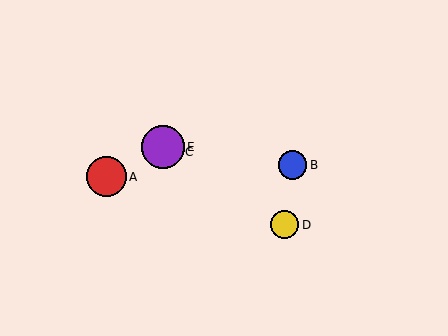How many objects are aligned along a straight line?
3 objects (C, D, E) are aligned along a straight line.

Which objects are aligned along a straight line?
Objects C, D, E are aligned along a straight line.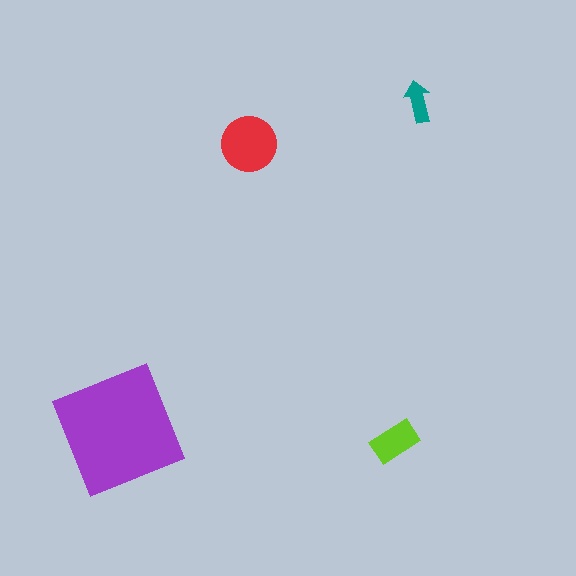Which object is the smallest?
The teal arrow.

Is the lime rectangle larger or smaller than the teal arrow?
Larger.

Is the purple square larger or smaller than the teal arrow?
Larger.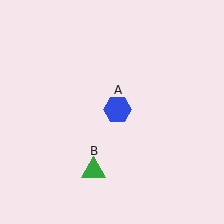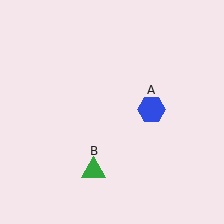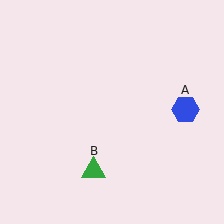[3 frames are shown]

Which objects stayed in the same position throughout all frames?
Green triangle (object B) remained stationary.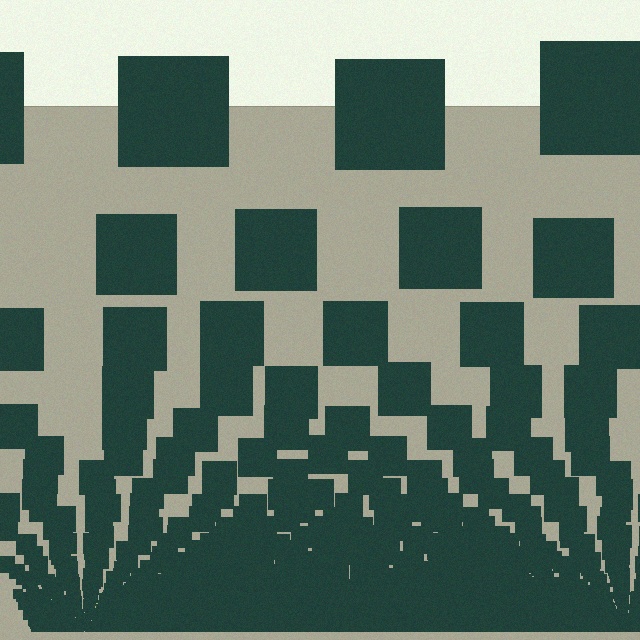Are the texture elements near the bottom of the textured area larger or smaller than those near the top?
Smaller. The gradient is inverted — elements near the bottom are smaller and denser.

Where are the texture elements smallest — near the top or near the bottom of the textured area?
Near the bottom.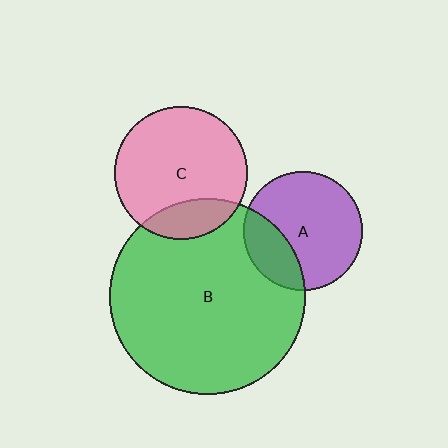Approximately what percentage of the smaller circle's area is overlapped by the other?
Approximately 20%.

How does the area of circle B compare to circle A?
Approximately 2.7 times.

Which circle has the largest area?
Circle B (green).